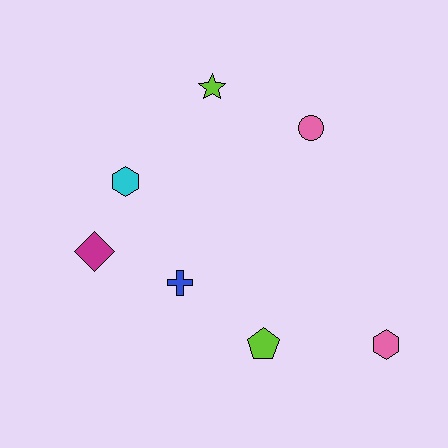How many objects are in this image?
There are 7 objects.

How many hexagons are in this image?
There are 2 hexagons.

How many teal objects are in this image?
There are no teal objects.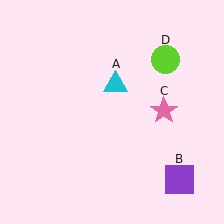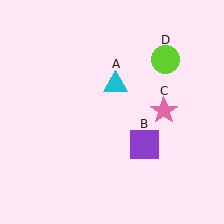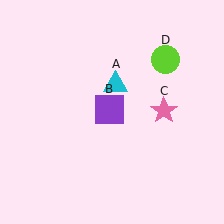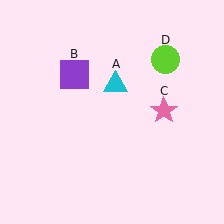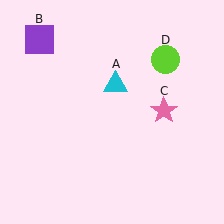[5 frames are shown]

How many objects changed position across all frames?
1 object changed position: purple square (object B).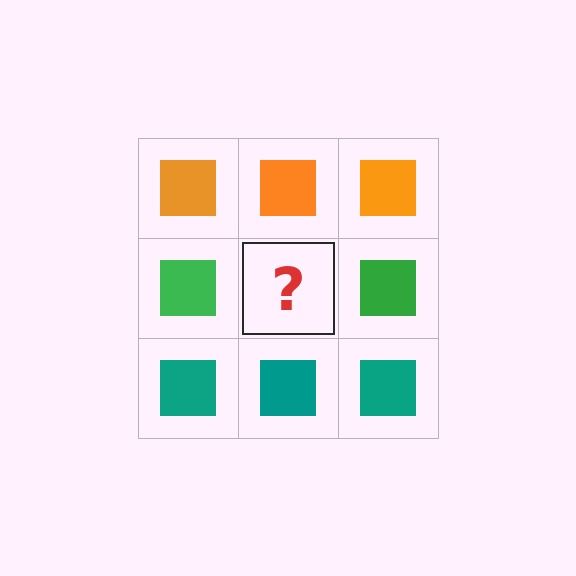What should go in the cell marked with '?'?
The missing cell should contain a green square.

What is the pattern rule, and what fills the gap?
The rule is that each row has a consistent color. The gap should be filled with a green square.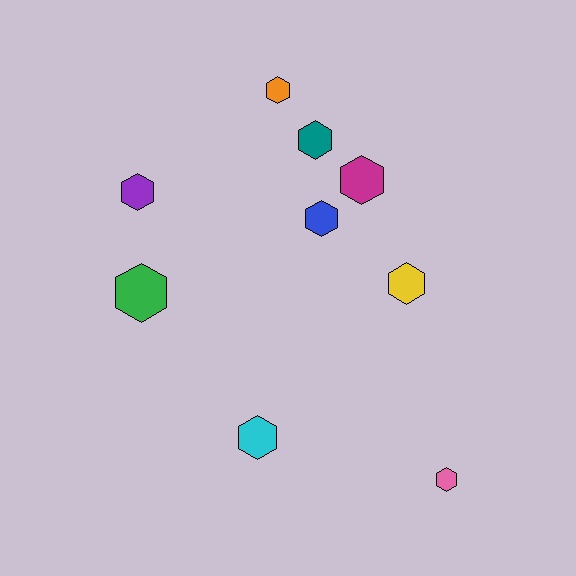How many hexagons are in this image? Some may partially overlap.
There are 9 hexagons.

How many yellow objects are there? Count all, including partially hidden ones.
There is 1 yellow object.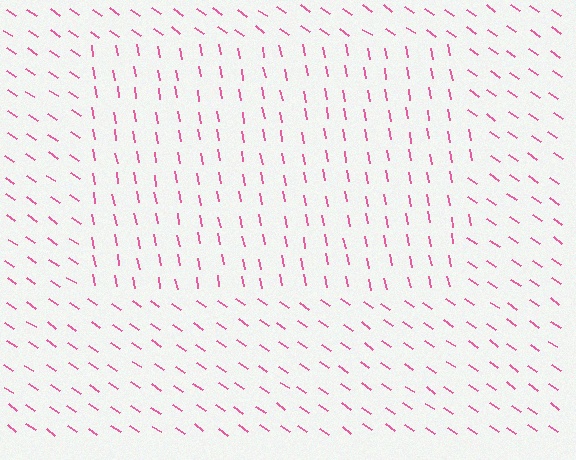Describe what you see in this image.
The image is filled with small pink line segments. A rectangle region in the image has lines oriented differently from the surrounding lines, creating a visible texture boundary.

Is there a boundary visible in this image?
Yes, there is a texture boundary formed by a change in line orientation.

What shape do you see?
I see a rectangle.